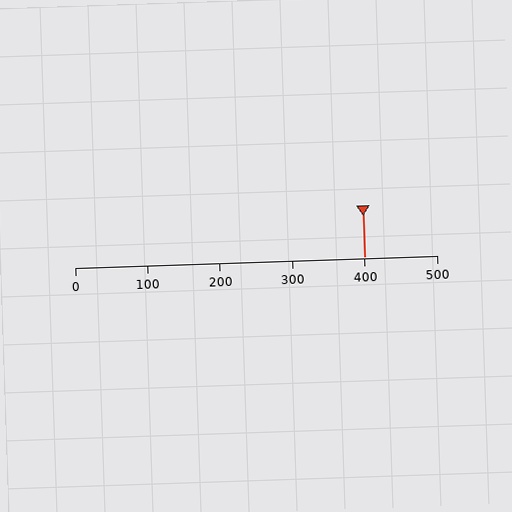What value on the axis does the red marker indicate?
The marker indicates approximately 400.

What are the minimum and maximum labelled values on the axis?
The axis runs from 0 to 500.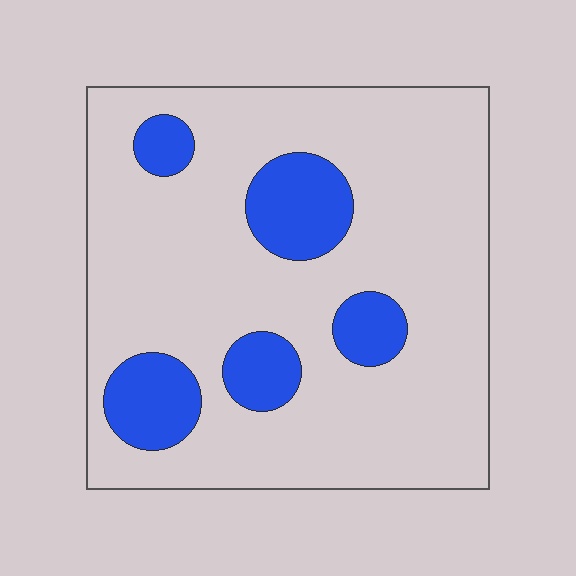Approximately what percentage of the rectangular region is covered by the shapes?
Approximately 20%.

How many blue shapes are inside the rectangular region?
5.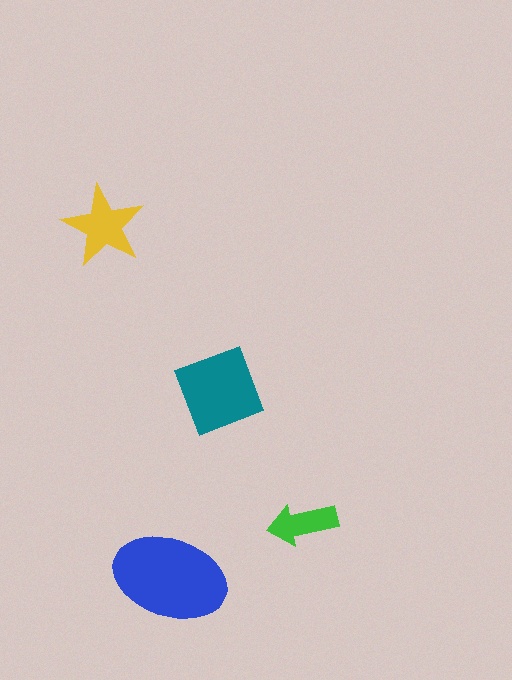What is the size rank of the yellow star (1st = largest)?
3rd.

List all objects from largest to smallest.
The blue ellipse, the teal diamond, the yellow star, the green arrow.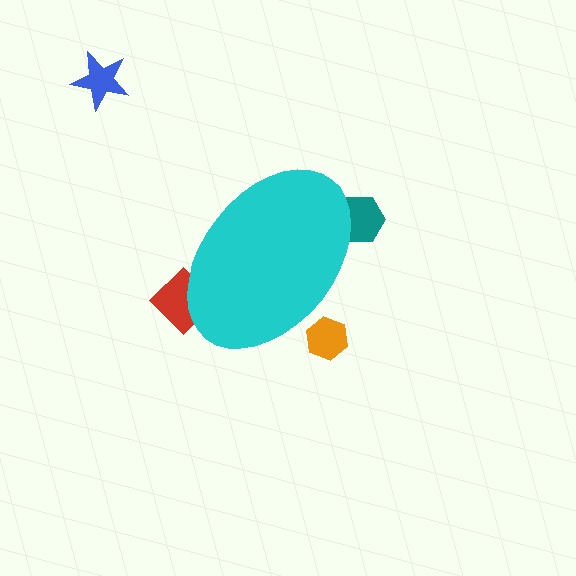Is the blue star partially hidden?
No, the blue star is fully visible.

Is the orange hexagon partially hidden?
Yes, the orange hexagon is partially hidden behind the cyan ellipse.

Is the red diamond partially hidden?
Yes, the red diamond is partially hidden behind the cyan ellipse.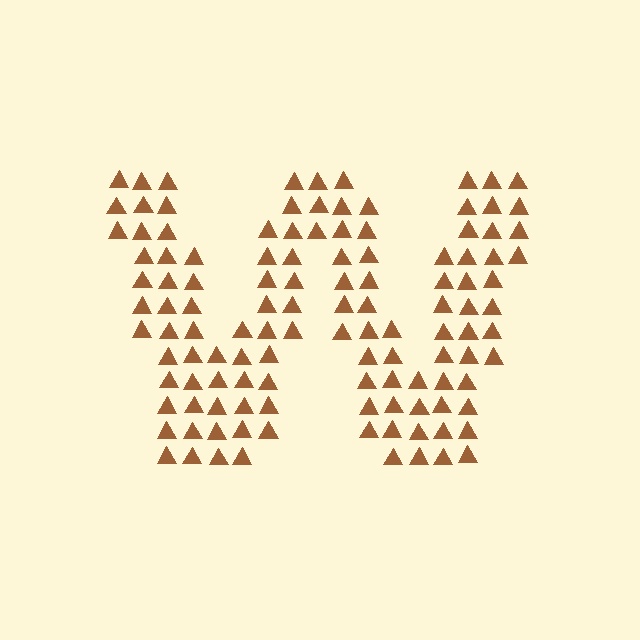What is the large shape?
The large shape is the letter W.